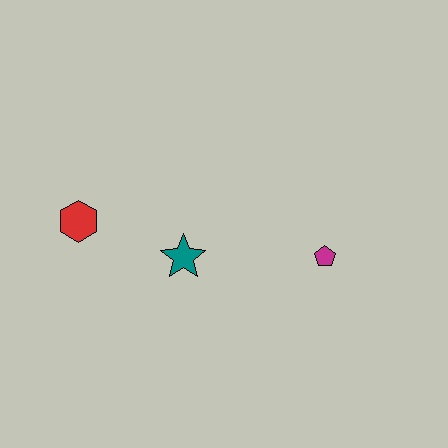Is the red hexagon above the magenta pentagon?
Yes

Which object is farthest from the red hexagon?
The magenta pentagon is farthest from the red hexagon.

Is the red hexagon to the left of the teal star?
Yes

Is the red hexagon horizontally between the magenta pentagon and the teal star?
No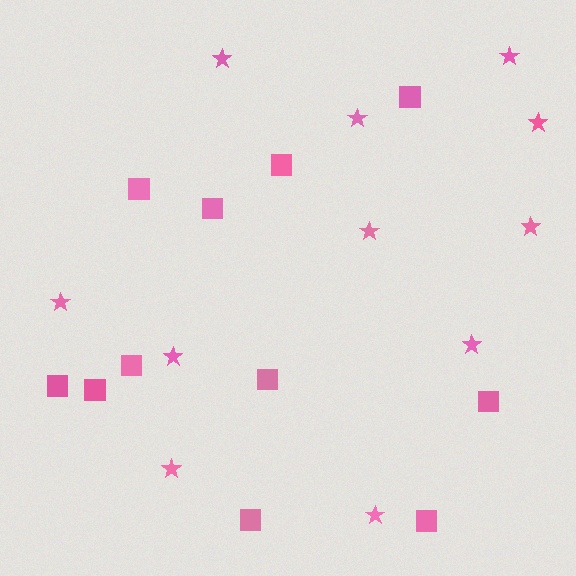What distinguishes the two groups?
There are 2 groups: one group of squares (11) and one group of stars (11).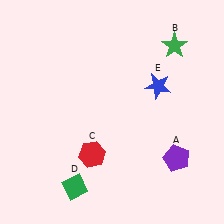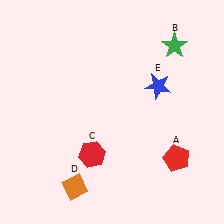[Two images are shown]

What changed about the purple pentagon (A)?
In Image 1, A is purple. In Image 2, it changed to red.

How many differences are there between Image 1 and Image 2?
There are 2 differences between the two images.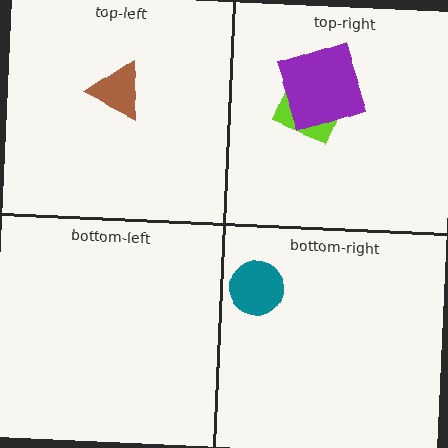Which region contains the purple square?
The top-right region.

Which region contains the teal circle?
The bottom-right region.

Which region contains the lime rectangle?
The top-right region.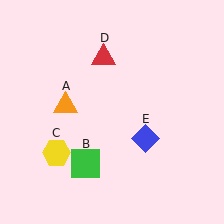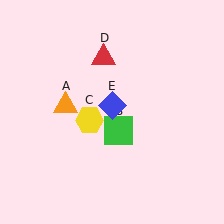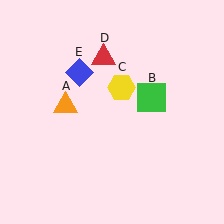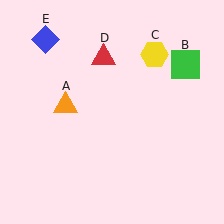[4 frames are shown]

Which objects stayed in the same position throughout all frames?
Orange triangle (object A) and red triangle (object D) remained stationary.